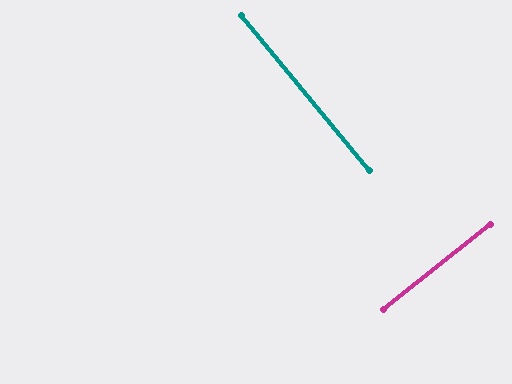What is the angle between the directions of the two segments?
Approximately 89 degrees.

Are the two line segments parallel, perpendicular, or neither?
Perpendicular — they meet at approximately 89°.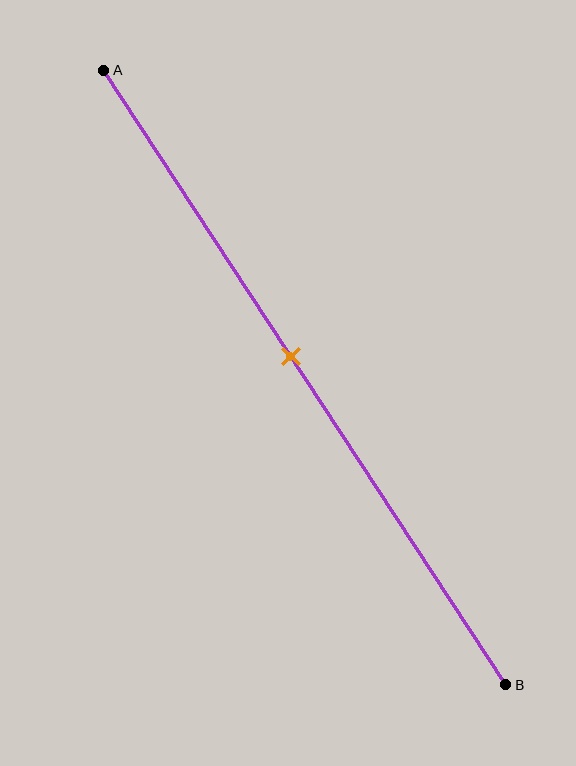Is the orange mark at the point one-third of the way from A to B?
No, the mark is at about 45% from A, not at the 33% one-third point.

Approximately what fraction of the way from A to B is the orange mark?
The orange mark is approximately 45% of the way from A to B.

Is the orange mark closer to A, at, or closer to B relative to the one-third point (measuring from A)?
The orange mark is closer to point B than the one-third point of segment AB.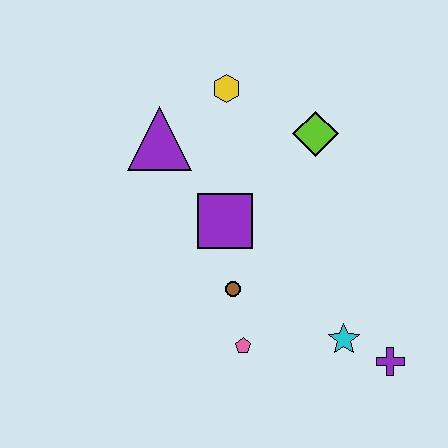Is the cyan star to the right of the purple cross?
No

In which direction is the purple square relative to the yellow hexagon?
The purple square is below the yellow hexagon.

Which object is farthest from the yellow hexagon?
The purple cross is farthest from the yellow hexagon.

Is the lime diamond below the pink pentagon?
No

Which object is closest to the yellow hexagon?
The purple triangle is closest to the yellow hexagon.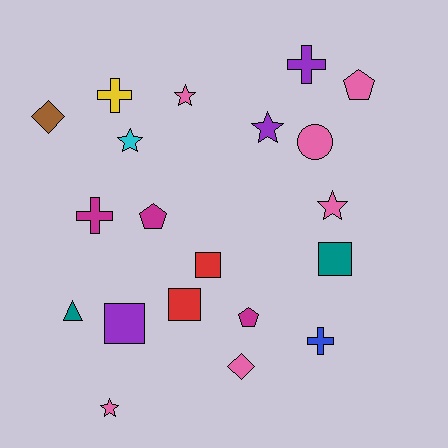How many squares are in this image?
There are 4 squares.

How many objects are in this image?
There are 20 objects.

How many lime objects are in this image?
There are no lime objects.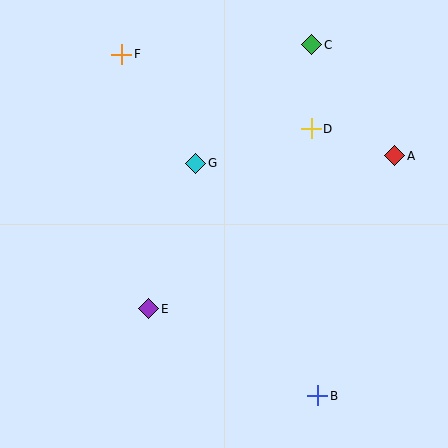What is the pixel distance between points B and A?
The distance between B and A is 252 pixels.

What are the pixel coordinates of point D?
Point D is at (311, 129).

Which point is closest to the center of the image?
Point G at (196, 163) is closest to the center.